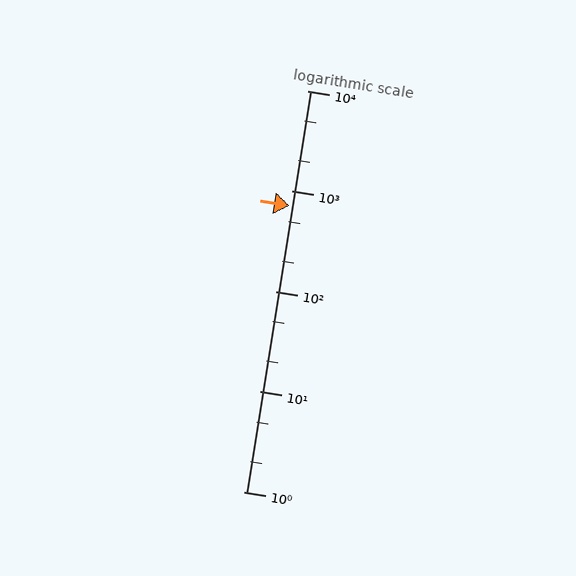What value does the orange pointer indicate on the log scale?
The pointer indicates approximately 710.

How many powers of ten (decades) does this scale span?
The scale spans 4 decades, from 1 to 10000.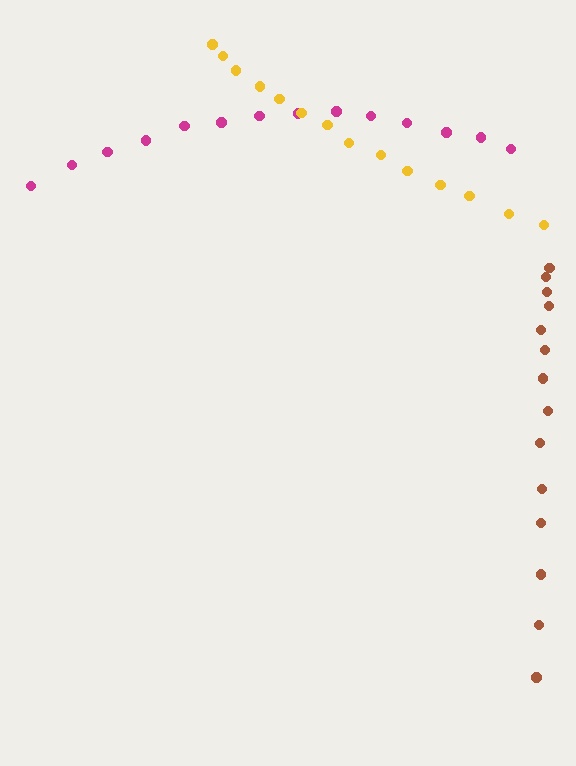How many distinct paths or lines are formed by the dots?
There are 3 distinct paths.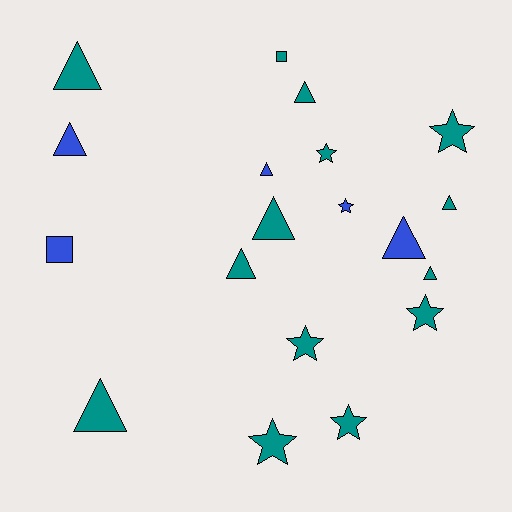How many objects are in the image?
There are 19 objects.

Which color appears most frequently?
Teal, with 14 objects.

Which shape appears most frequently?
Triangle, with 10 objects.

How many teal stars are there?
There are 6 teal stars.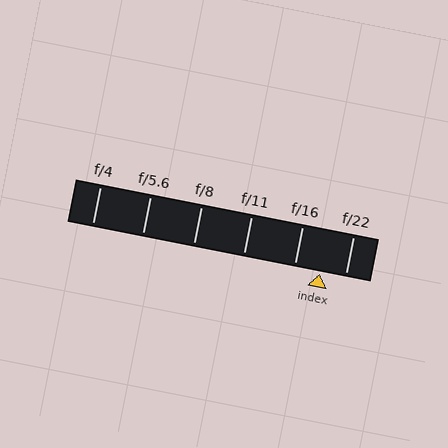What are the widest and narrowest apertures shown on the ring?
The widest aperture shown is f/4 and the narrowest is f/22.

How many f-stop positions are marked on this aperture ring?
There are 6 f-stop positions marked.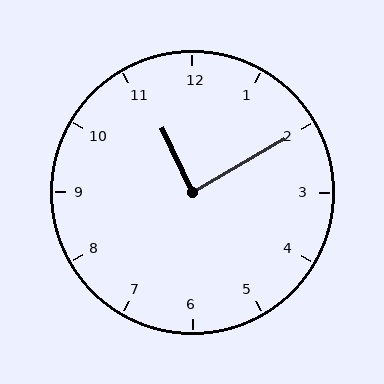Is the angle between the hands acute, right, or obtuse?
It is right.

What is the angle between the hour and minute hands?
Approximately 85 degrees.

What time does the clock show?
11:10.